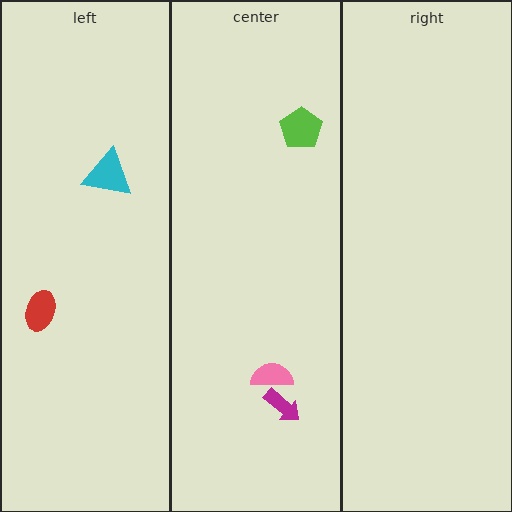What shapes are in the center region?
The pink semicircle, the lime pentagon, the magenta arrow.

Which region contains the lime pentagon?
The center region.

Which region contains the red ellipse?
The left region.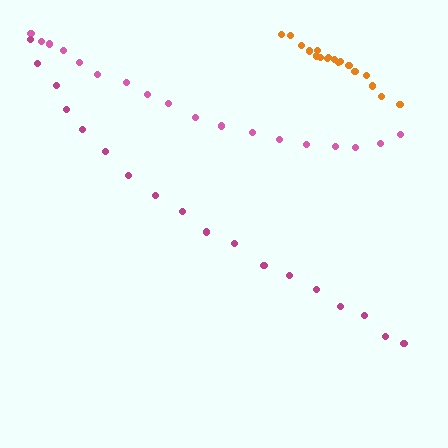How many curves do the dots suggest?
There are 3 distinct paths.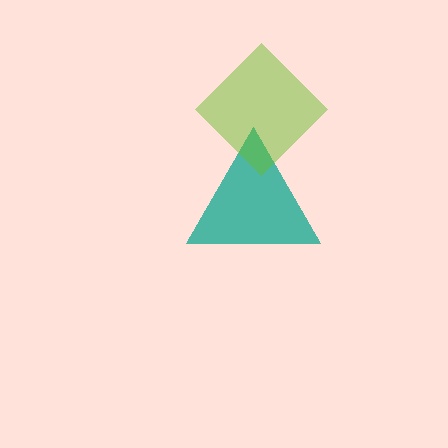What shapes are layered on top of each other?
The layered shapes are: a teal triangle, a lime diamond.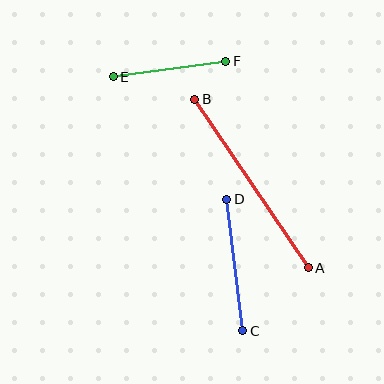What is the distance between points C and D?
The distance is approximately 133 pixels.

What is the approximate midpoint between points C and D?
The midpoint is at approximately (235, 265) pixels.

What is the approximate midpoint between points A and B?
The midpoint is at approximately (252, 183) pixels.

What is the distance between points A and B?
The distance is approximately 203 pixels.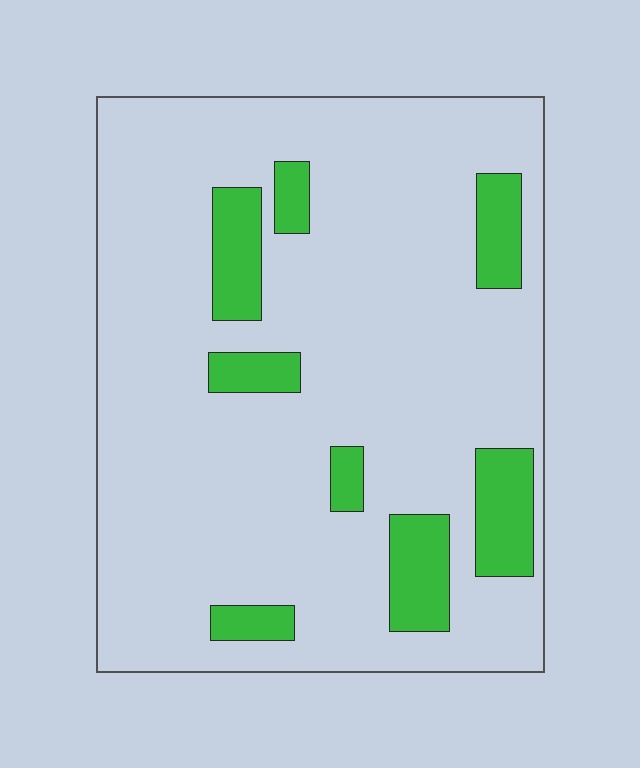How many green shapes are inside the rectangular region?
8.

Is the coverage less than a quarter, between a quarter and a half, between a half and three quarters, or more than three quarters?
Less than a quarter.